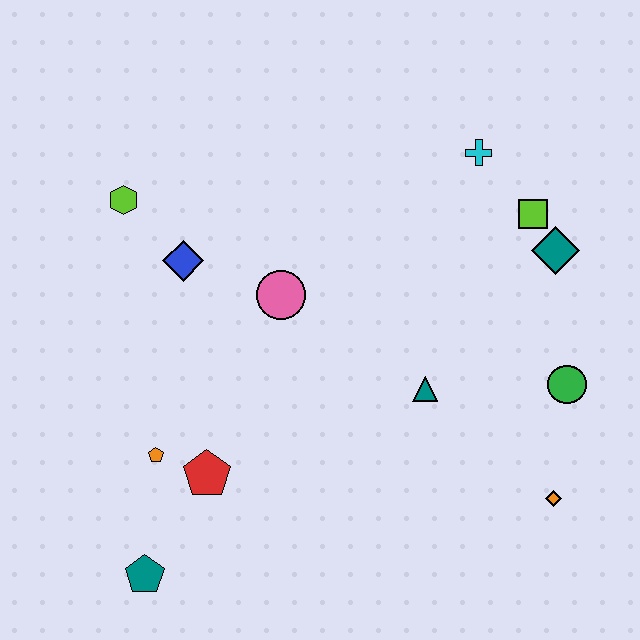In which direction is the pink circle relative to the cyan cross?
The pink circle is to the left of the cyan cross.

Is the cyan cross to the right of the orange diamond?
No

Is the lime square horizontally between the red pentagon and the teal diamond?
Yes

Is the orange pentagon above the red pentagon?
Yes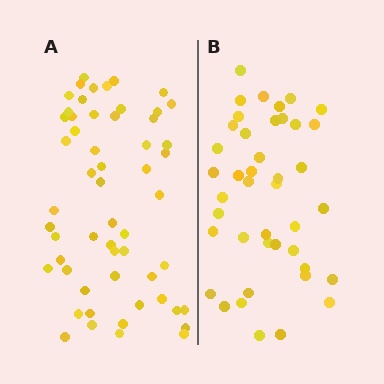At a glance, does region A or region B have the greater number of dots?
Region A (the left region) has more dots.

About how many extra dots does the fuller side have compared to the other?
Region A has approximately 15 more dots than region B.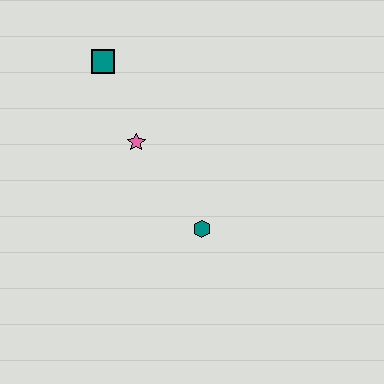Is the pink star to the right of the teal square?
Yes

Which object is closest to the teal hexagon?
The pink star is closest to the teal hexagon.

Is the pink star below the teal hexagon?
No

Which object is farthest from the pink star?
The teal hexagon is farthest from the pink star.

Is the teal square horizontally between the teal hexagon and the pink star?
No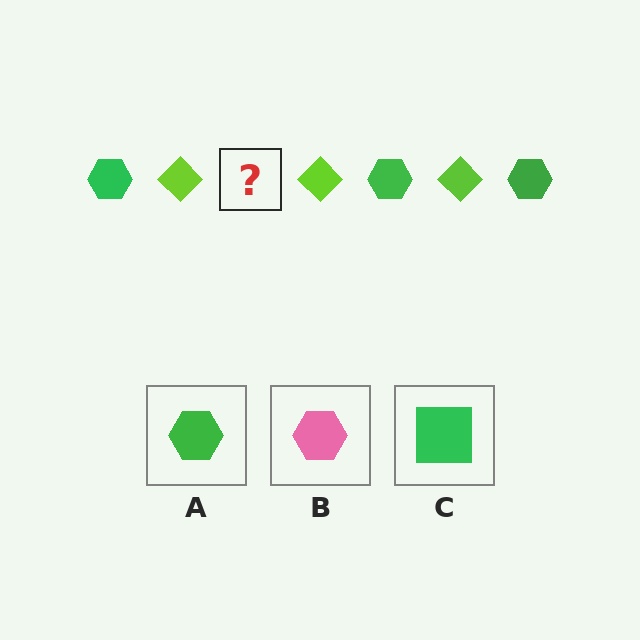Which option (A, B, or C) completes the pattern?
A.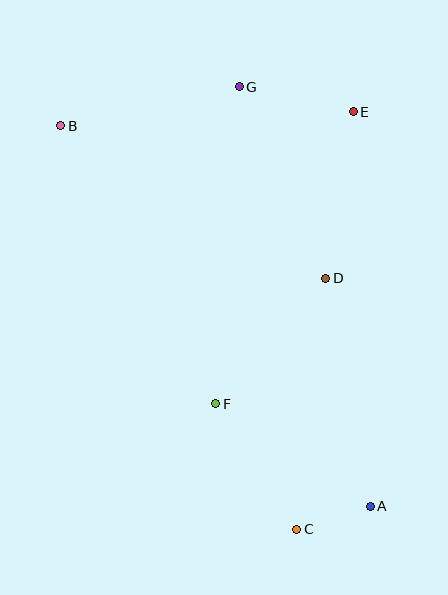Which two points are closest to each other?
Points A and C are closest to each other.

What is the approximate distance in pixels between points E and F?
The distance between E and F is approximately 323 pixels.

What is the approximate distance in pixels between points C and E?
The distance between C and E is approximately 421 pixels.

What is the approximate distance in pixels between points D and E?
The distance between D and E is approximately 169 pixels.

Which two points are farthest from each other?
Points A and B are farthest from each other.